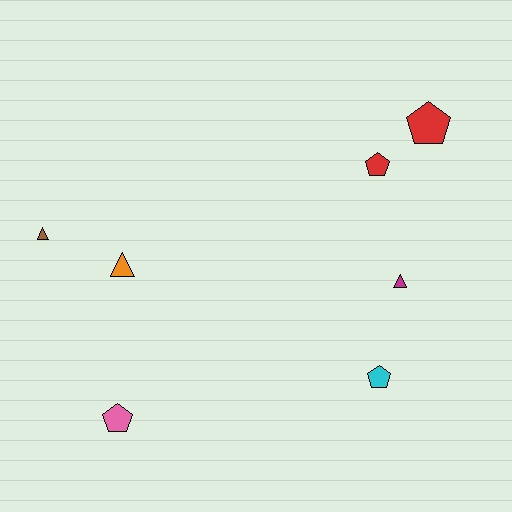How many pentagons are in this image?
There are 4 pentagons.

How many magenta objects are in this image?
There is 1 magenta object.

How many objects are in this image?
There are 7 objects.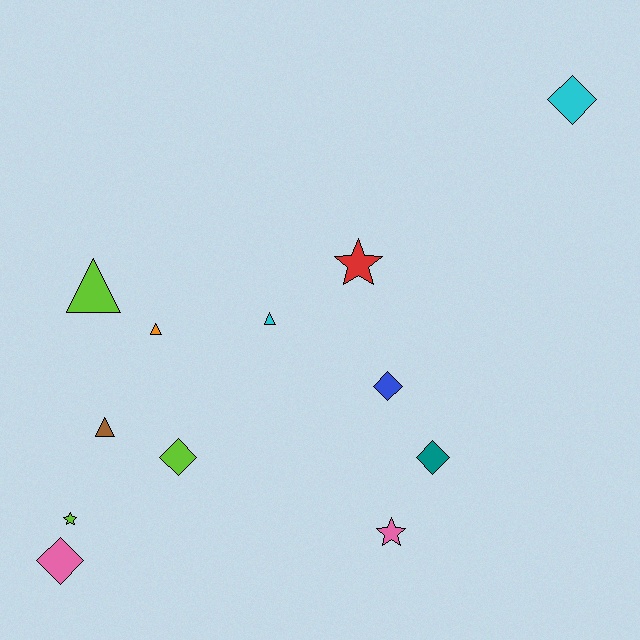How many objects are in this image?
There are 12 objects.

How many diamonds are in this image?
There are 5 diamonds.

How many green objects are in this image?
There are no green objects.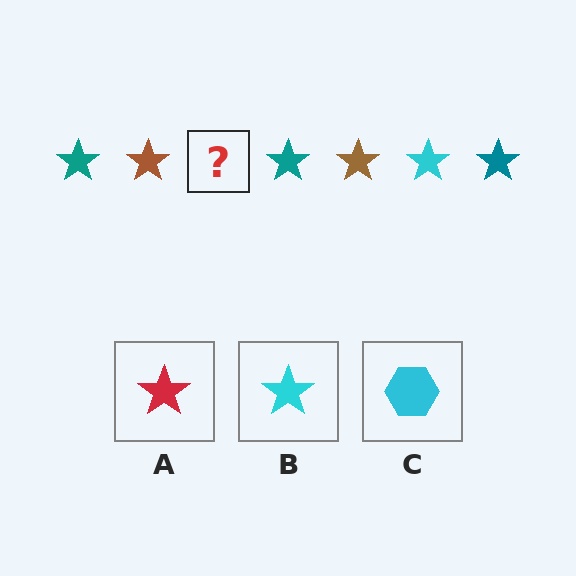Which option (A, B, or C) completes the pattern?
B.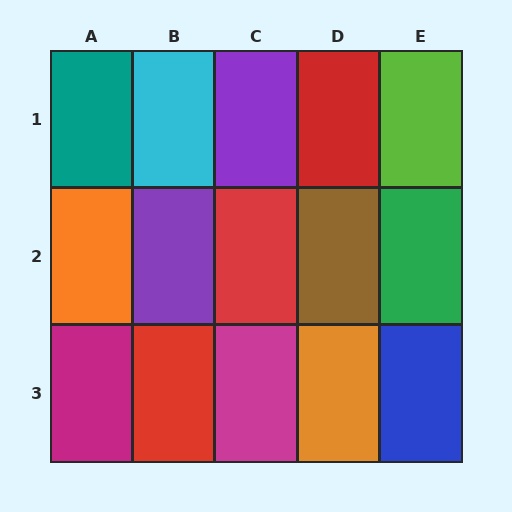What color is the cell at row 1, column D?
Red.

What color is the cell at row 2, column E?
Green.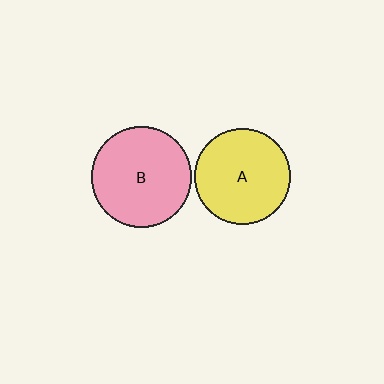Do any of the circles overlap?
No, none of the circles overlap.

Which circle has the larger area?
Circle B (pink).